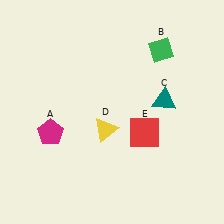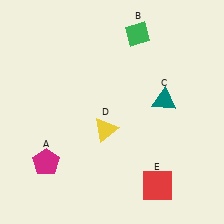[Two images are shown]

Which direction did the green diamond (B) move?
The green diamond (B) moved left.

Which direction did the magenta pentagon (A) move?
The magenta pentagon (A) moved down.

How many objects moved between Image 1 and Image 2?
3 objects moved between the two images.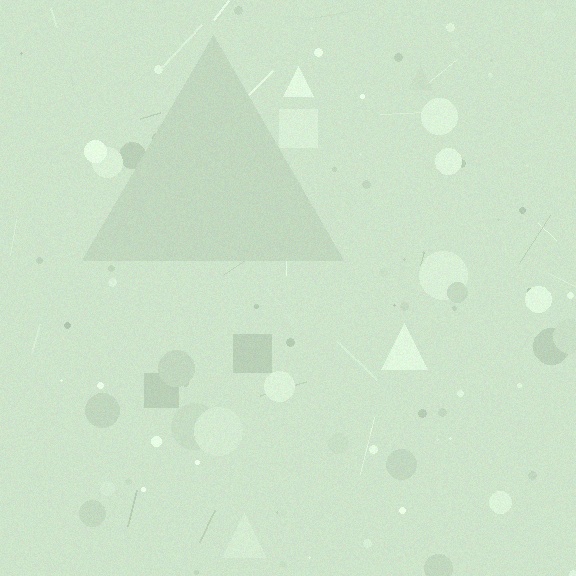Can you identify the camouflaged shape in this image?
The camouflaged shape is a triangle.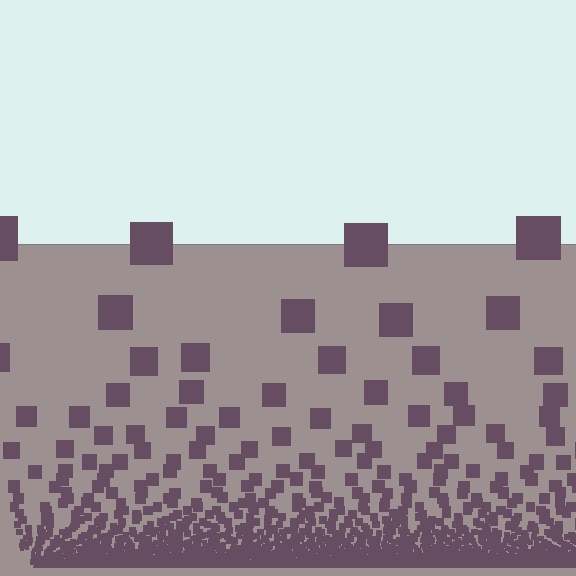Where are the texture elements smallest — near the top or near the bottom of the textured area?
Near the bottom.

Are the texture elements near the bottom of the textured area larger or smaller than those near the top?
Smaller. The gradient is inverted — elements near the bottom are smaller and denser.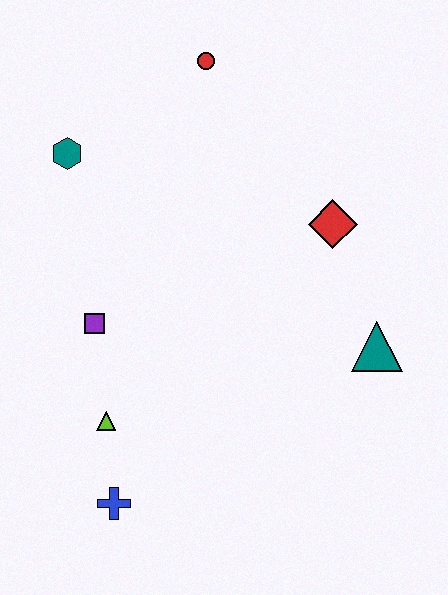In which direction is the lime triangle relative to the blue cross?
The lime triangle is above the blue cross.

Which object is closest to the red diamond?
The teal triangle is closest to the red diamond.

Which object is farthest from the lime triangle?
The red circle is farthest from the lime triangle.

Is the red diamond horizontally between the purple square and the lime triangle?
No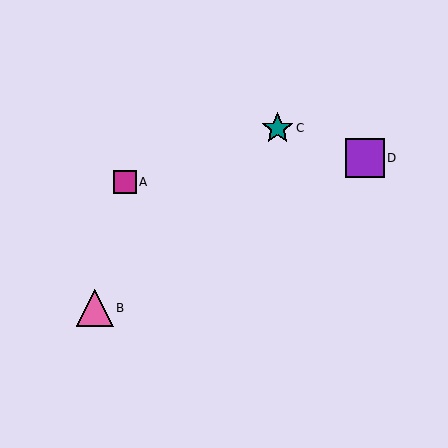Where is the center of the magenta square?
The center of the magenta square is at (125, 182).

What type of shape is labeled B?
Shape B is a pink triangle.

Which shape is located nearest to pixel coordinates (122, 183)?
The magenta square (labeled A) at (125, 182) is nearest to that location.